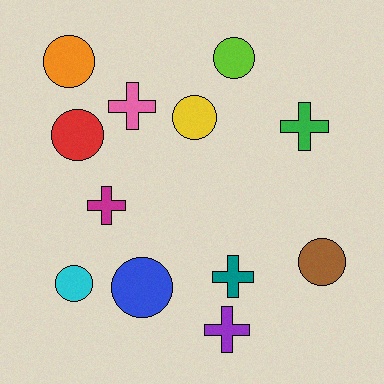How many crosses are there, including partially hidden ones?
There are 5 crosses.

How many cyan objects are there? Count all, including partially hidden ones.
There is 1 cyan object.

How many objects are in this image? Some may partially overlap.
There are 12 objects.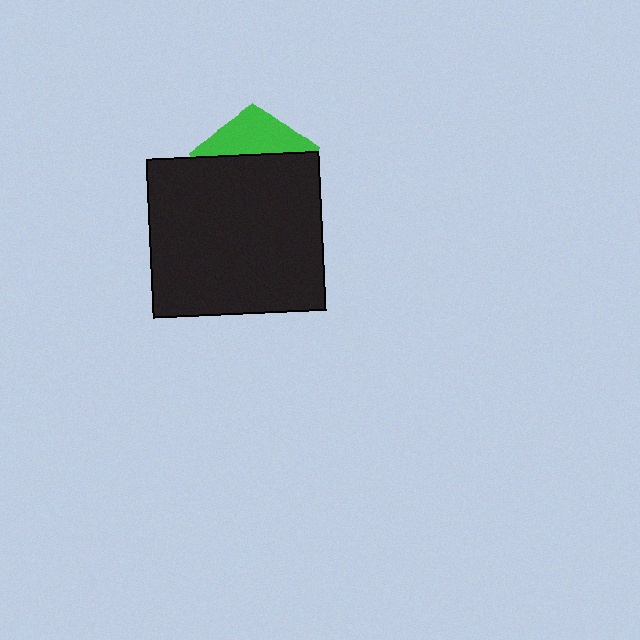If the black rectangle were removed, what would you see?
You would see the complete green pentagon.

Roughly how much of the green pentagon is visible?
A small part of it is visible (roughly 32%).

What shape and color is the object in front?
The object in front is a black rectangle.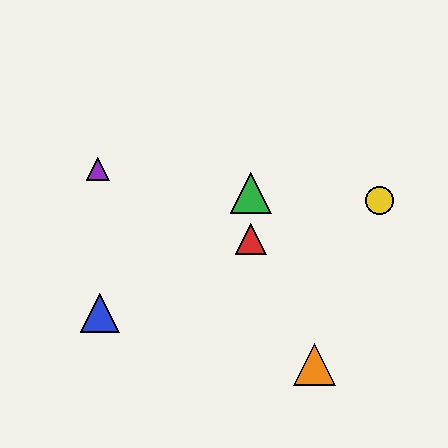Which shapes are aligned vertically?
The red triangle, the green triangle are aligned vertically.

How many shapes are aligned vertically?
2 shapes (the red triangle, the green triangle) are aligned vertically.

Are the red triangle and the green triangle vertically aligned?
Yes, both are at x≈251.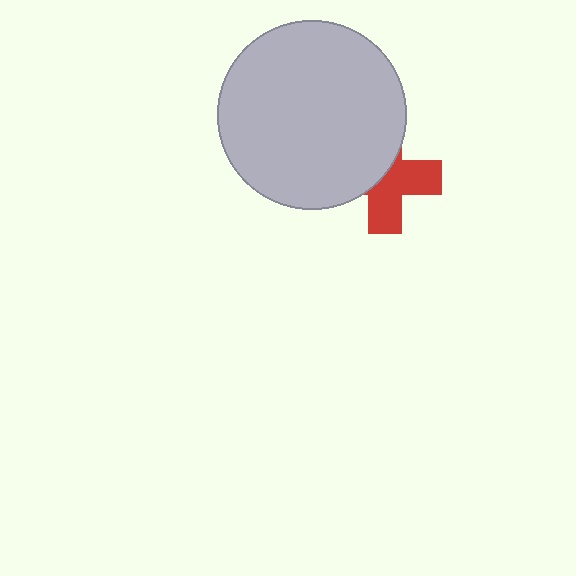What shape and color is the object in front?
The object in front is a light gray circle.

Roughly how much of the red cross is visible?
About half of it is visible (roughly 51%).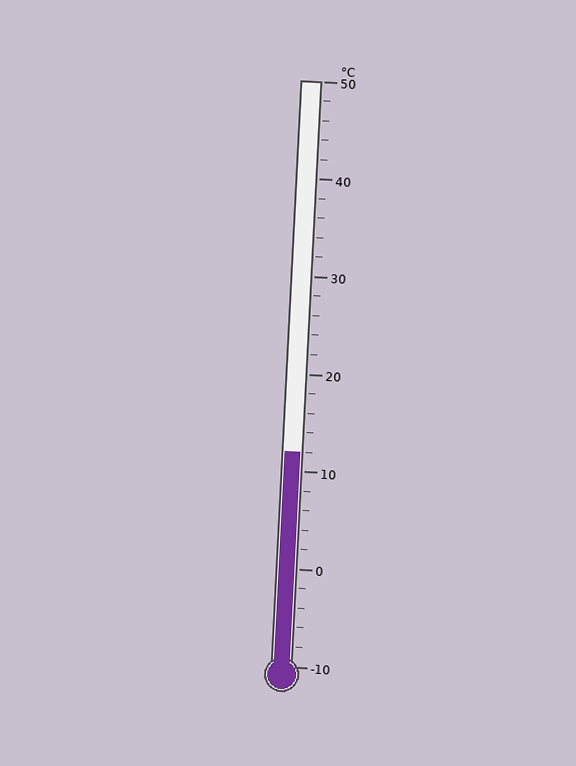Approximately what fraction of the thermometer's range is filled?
The thermometer is filled to approximately 35% of its range.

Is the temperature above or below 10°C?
The temperature is above 10°C.